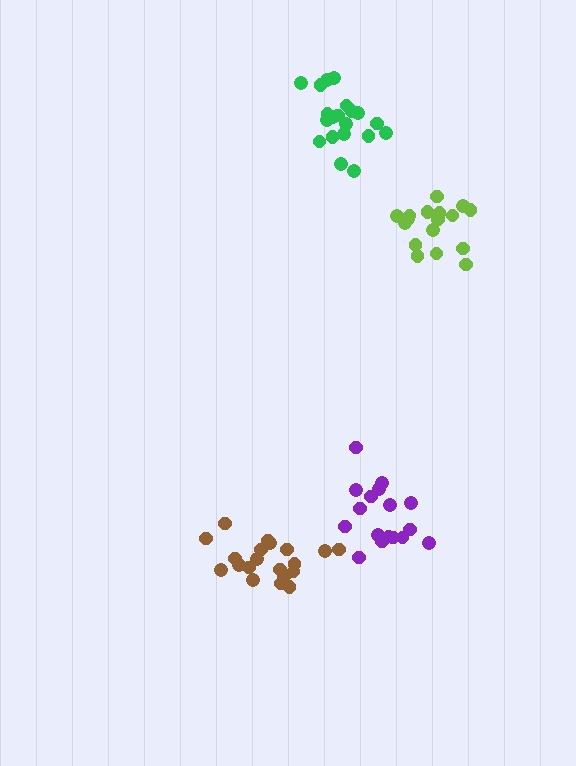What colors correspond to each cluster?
The clusters are colored: lime, brown, purple, green.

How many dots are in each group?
Group 1: 17 dots, Group 2: 20 dots, Group 3: 17 dots, Group 4: 20 dots (74 total).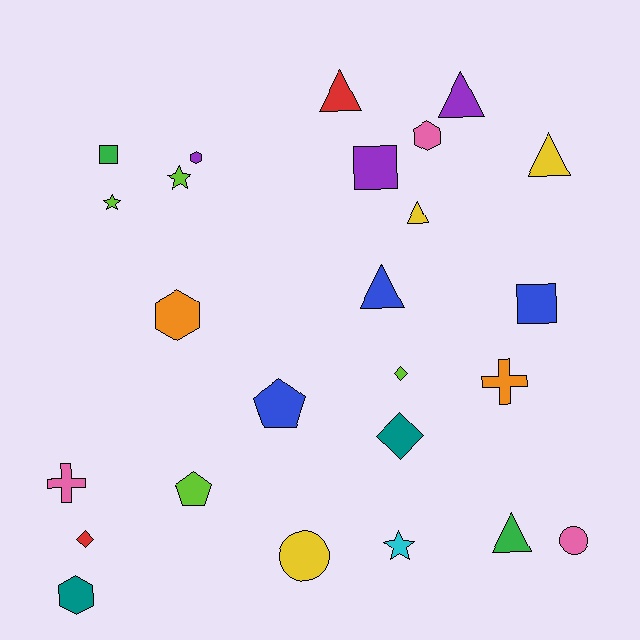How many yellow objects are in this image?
There are 3 yellow objects.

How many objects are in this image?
There are 25 objects.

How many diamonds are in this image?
There are 3 diamonds.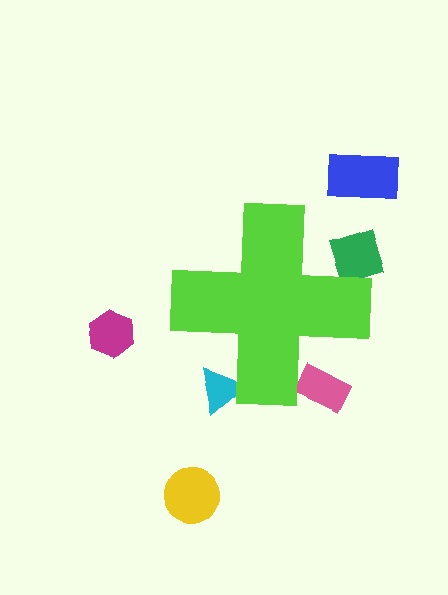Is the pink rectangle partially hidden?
Yes, the pink rectangle is partially hidden behind the lime cross.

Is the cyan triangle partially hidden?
Yes, the cyan triangle is partially hidden behind the lime cross.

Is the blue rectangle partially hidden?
No, the blue rectangle is fully visible.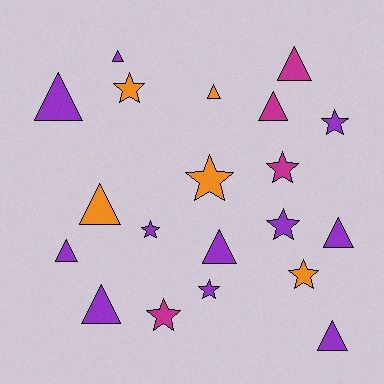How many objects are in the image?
There are 20 objects.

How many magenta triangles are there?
There are 2 magenta triangles.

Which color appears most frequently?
Purple, with 11 objects.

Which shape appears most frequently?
Triangle, with 11 objects.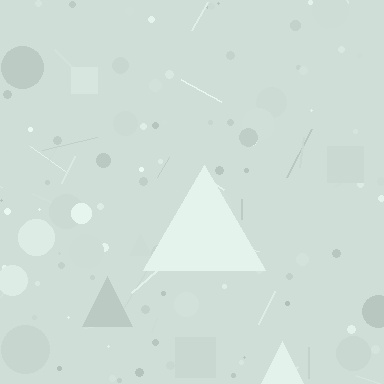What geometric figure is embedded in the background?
A triangle is embedded in the background.